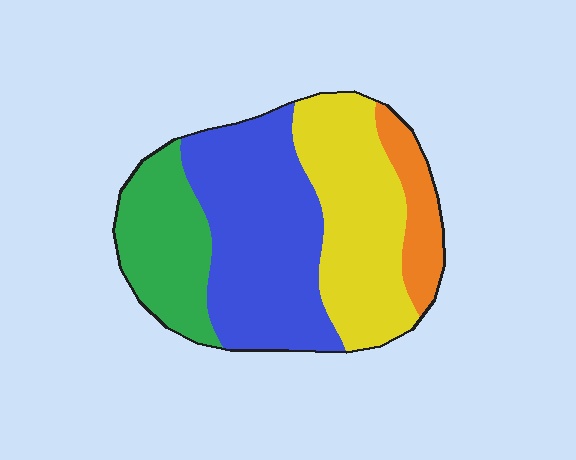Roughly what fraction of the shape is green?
Green takes up about one fifth (1/5) of the shape.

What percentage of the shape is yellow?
Yellow covers about 30% of the shape.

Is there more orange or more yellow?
Yellow.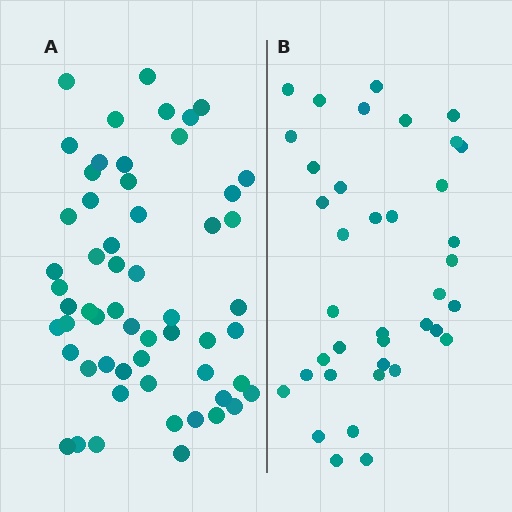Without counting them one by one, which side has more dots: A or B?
Region A (the left region) has more dots.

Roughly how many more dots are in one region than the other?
Region A has approximately 20 more dots than region B.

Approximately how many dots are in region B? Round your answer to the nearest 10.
About 40 dots. (The exact count is 38, which rounds to 40.)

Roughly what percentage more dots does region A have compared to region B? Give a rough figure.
About 50% more.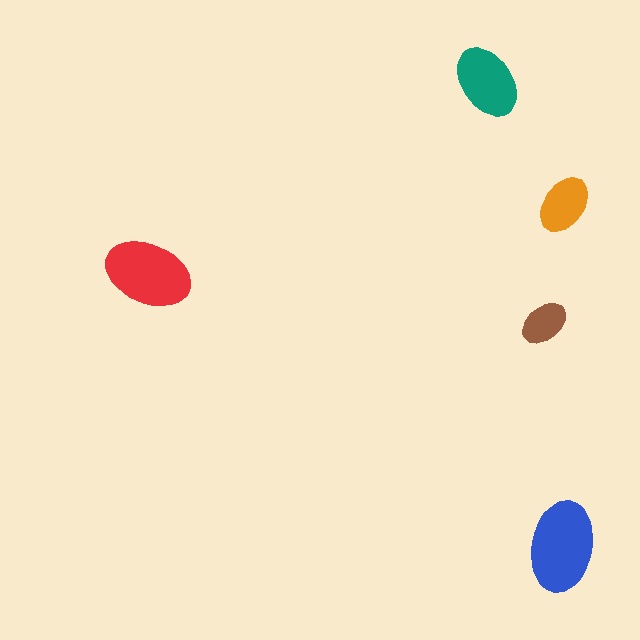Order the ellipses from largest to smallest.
the blue one, the red one, the teal one, the orange one, the brown one.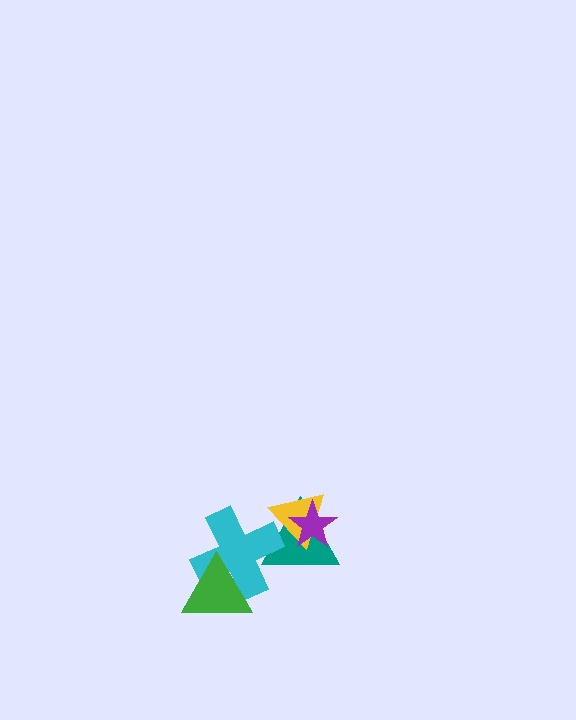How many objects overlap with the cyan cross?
2 objects overlap with the cyan cross.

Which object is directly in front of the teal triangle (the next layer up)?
The cyan cross is directly in front of the teal triangle.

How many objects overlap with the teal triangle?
3 objects overlap with the teal triangle.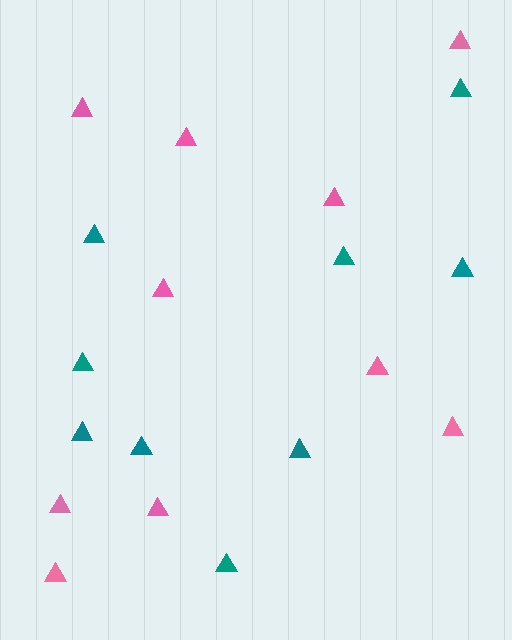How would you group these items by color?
There are 2 groups: one group of pink triangles (10) and one group of teal triangles (9).